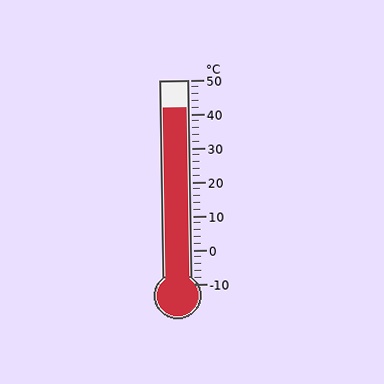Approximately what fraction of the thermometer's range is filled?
The thermometer is filled to approximately 85% of its range.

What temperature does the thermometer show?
The thermometer shows approximately 42°C.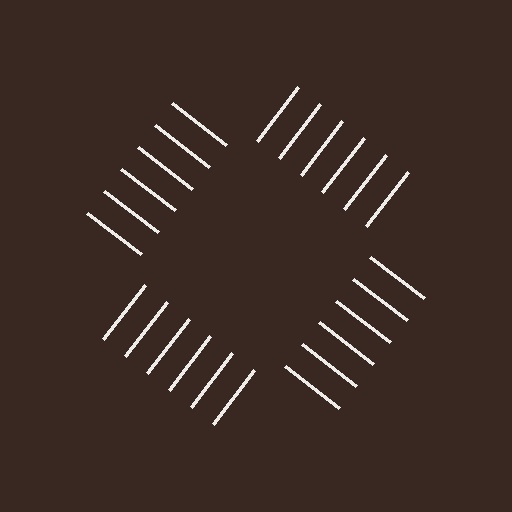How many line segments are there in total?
24 — 6 along each of the 4 edges.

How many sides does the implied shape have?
4 sides — the line-ends trace a square.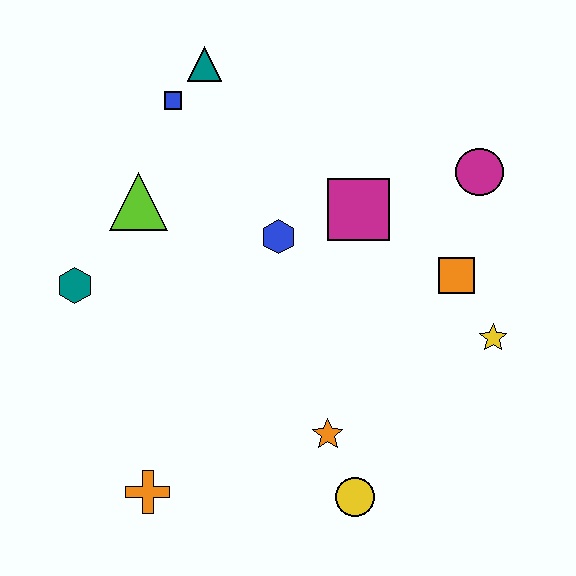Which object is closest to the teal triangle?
The blue square is closest to the teal triangle.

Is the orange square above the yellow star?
Yes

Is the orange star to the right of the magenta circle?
No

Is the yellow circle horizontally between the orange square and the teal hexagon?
Yes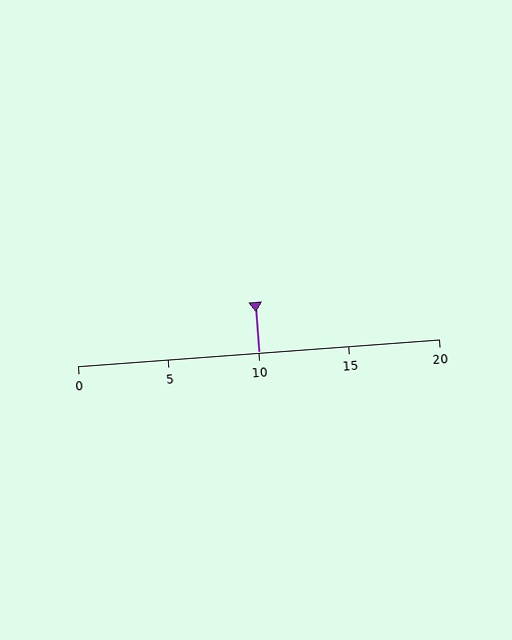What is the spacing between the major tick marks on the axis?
The major ticks are spaced 5 apart.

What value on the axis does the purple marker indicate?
The marker indicates approximately 10.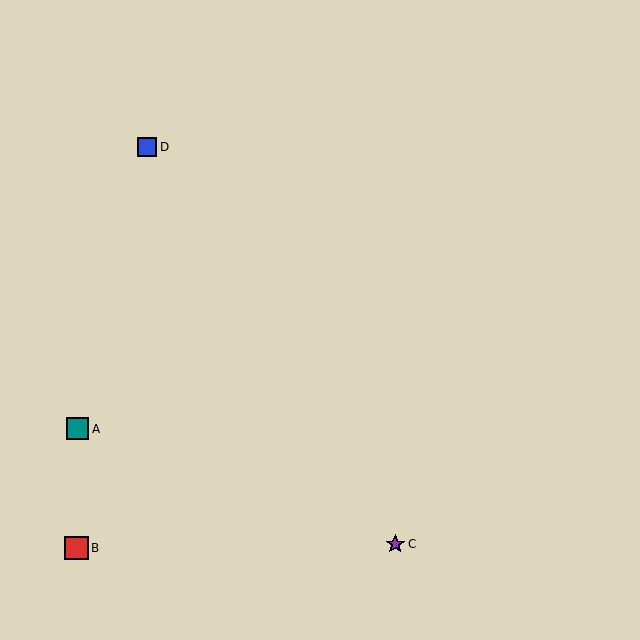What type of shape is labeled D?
Shape D is a blue square.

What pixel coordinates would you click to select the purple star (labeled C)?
Click at (395, 544) to select the purple star C.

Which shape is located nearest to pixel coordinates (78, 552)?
The red square (labeled B) at (76, 548) is nearest to that location.